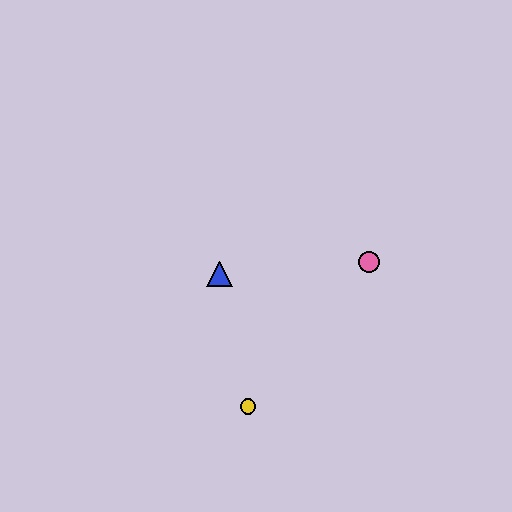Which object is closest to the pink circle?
The blue triangle is closest to the pink circle.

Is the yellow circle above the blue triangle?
No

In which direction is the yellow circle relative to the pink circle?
The yellow circle is below the pink circle.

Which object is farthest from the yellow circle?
The pink circle is farthest from the yellow circle.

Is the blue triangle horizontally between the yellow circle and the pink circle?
No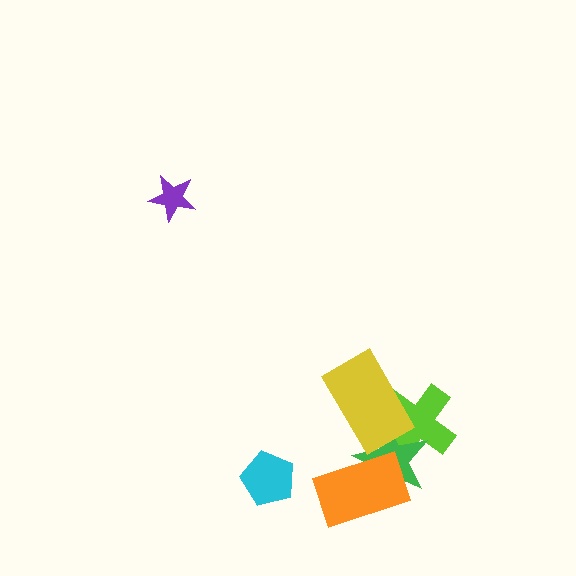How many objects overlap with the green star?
3 objects overlap with the green star.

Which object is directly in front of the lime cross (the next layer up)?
The green star is directly in front of the lime cross.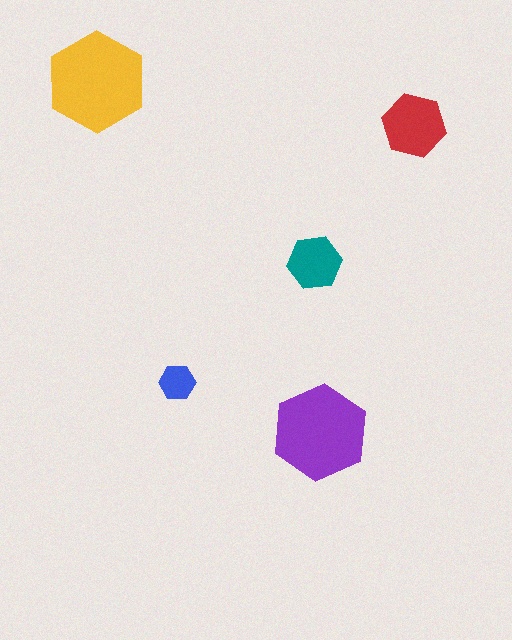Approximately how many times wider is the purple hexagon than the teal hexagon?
About 2 times wider.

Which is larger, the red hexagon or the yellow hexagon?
The yellow one.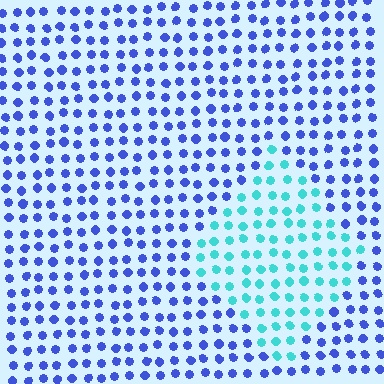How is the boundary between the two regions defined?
The boundary is defined purely by a slight shift in hue (about 54 degrees). Spacing, size, and orientation are identical on both sides.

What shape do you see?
I see a diamond.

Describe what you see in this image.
The image is filled with small blue elements in a uniform arrangement. A diamond-shaped region is visible where the elements are tinted to a slightly different hue, forming a subtle color boundary.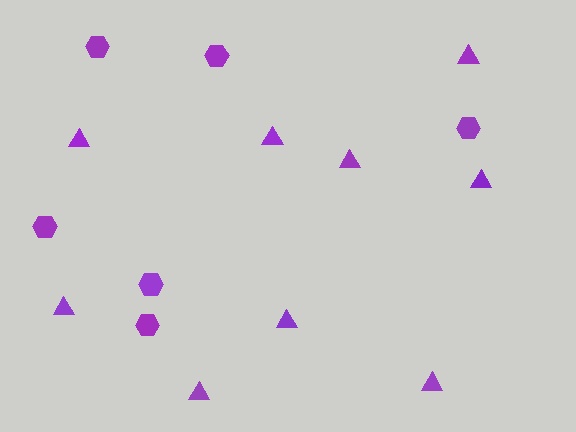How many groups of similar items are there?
There are 2 groups: one group of triangles (9) and one group of hexagons (6).